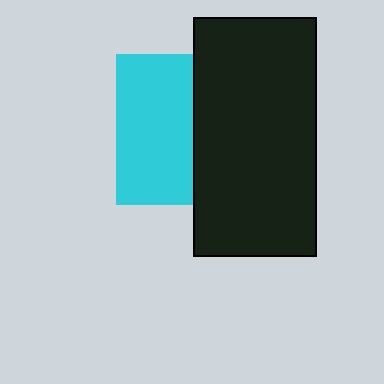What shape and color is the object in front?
The object in front is a black rectangle.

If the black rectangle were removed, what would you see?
You would see the complete cyan square.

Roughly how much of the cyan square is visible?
About half of it is visible (roughly 51%).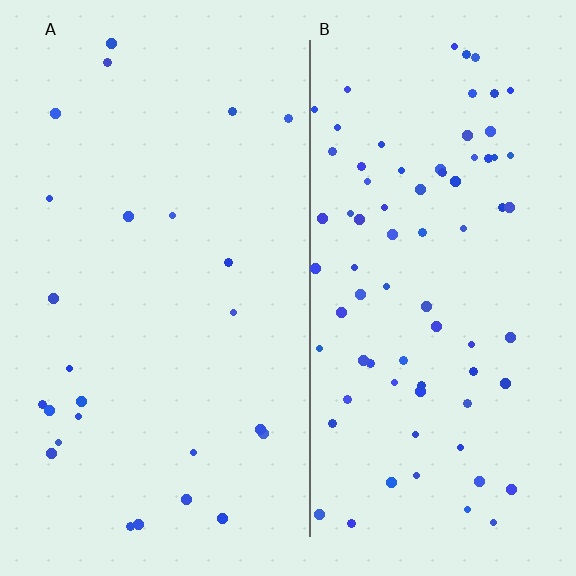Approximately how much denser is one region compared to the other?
Approximately 3.0× — region B over region A.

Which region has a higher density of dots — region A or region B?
B (the right).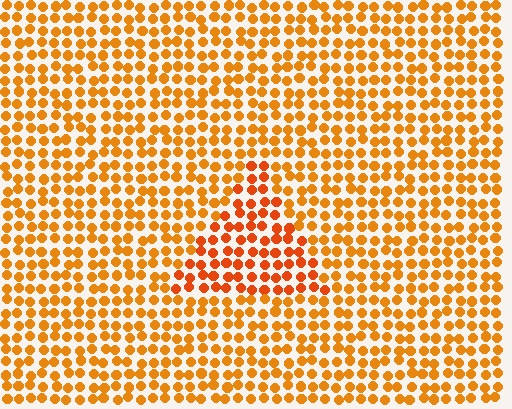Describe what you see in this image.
The image is filled with small orange elements in a uniform arrangement. A triangle-shaped region is visible where the elements are tinted to a slightly different hue, forming a subtle color boundary.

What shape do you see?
I see a triangle.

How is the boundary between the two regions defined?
The boundary is defined purely by a slight shift in hue (about 18 degrees). Spacing, size, and orientation are identical on both sides.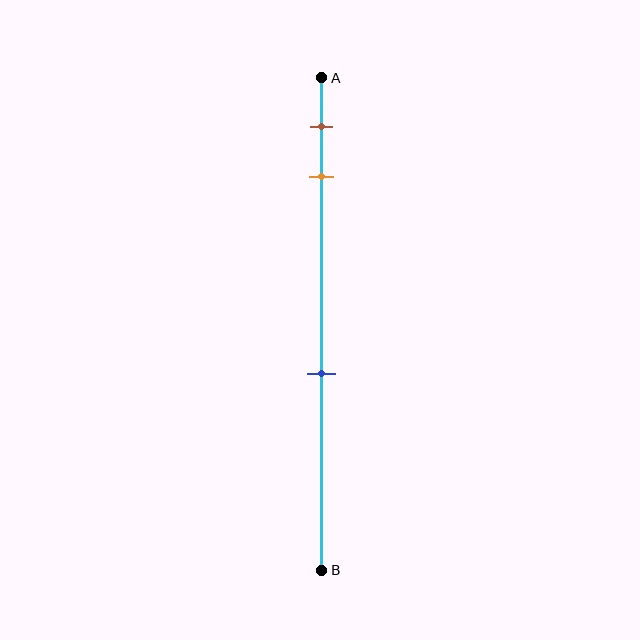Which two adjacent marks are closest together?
The brown and orange marks are the closest adjacent pair.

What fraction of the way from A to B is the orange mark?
The orange mark is approximately 20% (0.2) of the way from A to B.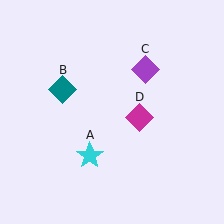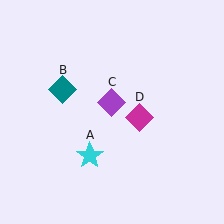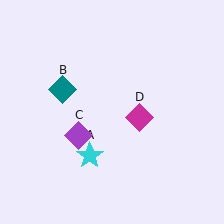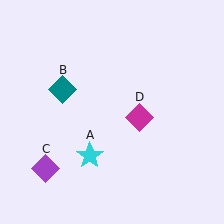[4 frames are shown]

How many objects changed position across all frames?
1 object changed position: purple diamond (object C).